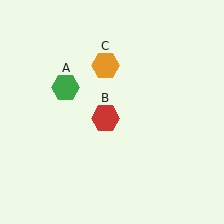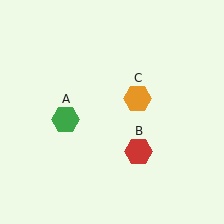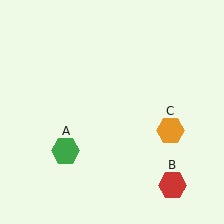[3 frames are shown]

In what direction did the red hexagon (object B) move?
The red hexagon (object B) moved down and to the right.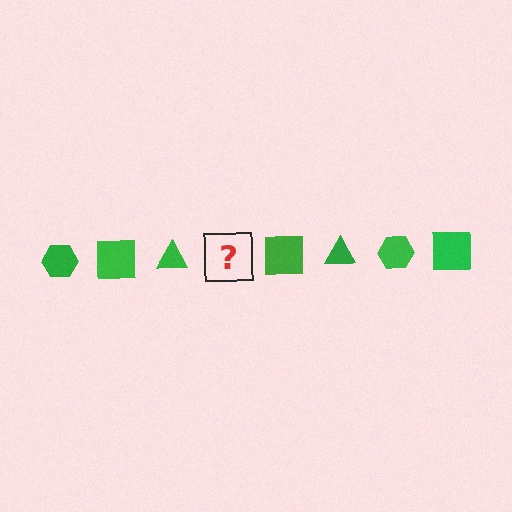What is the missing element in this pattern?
The missing element is a green hexagon.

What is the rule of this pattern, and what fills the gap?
The rule is that the pattern cycles through hexagon, square, triangle shapes in green. The gap should be filled with a green hexagon.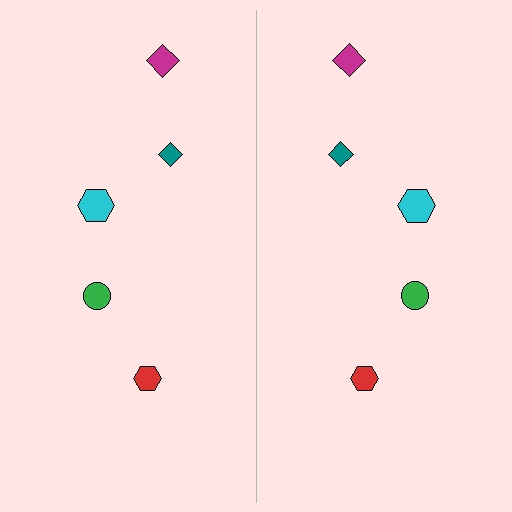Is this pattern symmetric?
Yes, this pattern has bilateral (reflection) symmetry.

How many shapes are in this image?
There are 10 shapes in this image.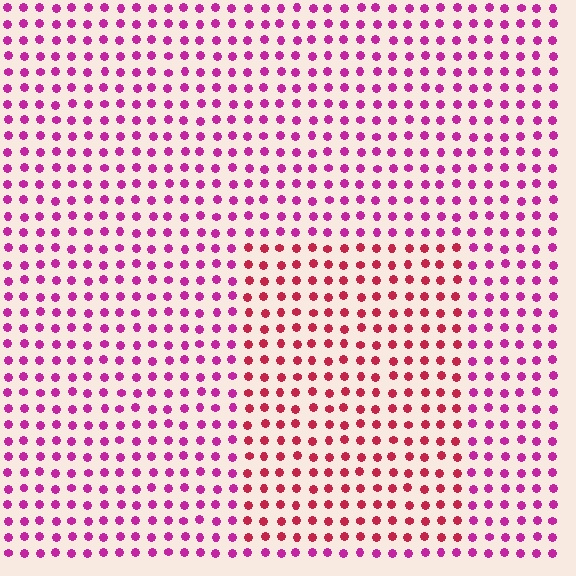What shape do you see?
I see a rectangle.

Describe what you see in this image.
The image is filled with small magenta elements in a uniform arrangement. A rectangle-shaped region is visible where the elements are tinted to a slightly different hue, forming a subtle color boundary.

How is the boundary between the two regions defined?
The boundary is defined purely by a slight shift in hue (about 34 degrees). Spacing, size, and orientation are identical on both sides.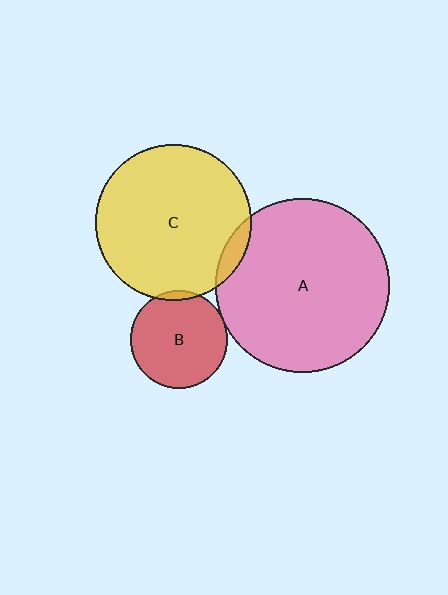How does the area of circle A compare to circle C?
Approximately 1.2 times.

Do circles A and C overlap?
Yes.